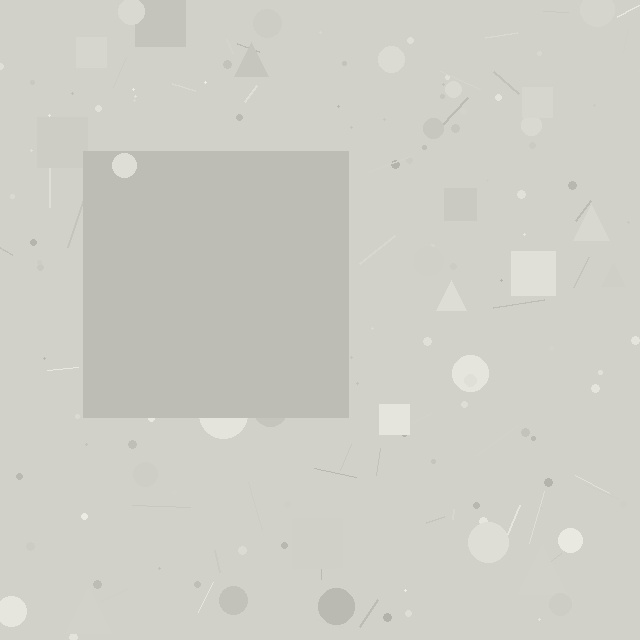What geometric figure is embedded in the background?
A square is embedded in the background.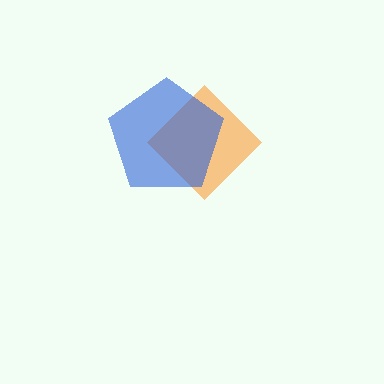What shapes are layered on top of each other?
The layered shapes are: an orange diamond, a blue pentagon.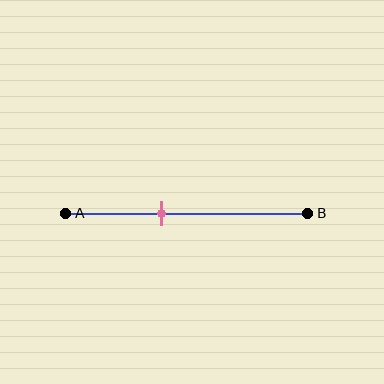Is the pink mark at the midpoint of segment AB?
No, the mark is at about 40% from A, not at the 50% midpoint.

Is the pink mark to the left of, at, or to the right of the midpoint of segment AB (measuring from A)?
The pink mark is to the left of the midpoint of segment AB.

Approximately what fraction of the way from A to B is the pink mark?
The pink mark is approximately 40% of the way from A to B.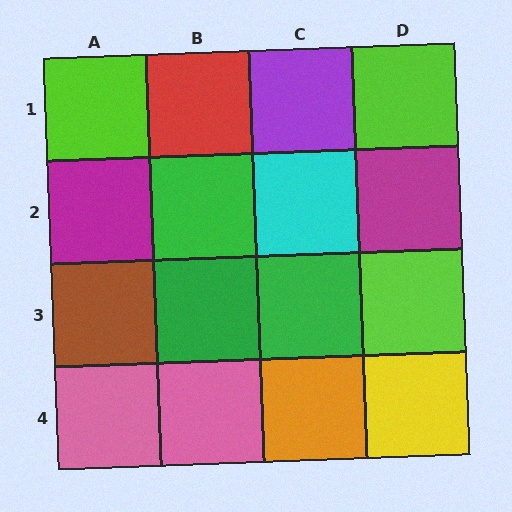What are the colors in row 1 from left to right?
Lime, red, purple, lime.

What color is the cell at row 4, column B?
Pink.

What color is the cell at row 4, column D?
Yellow.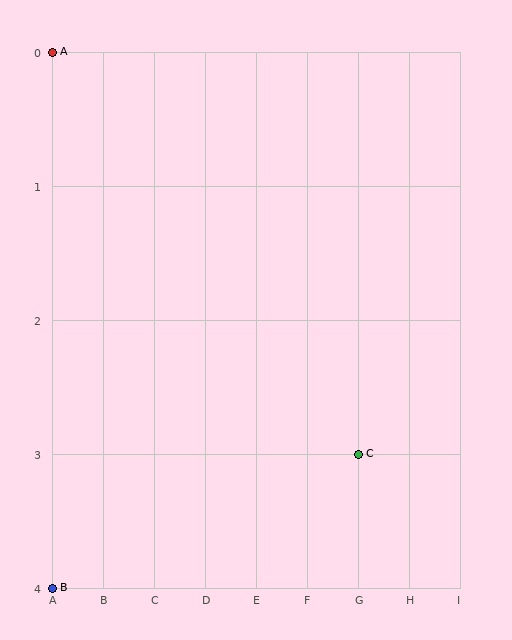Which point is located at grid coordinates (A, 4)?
Point B is at (A, 4).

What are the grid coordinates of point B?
Point B is at grid coordinates (A, 4).